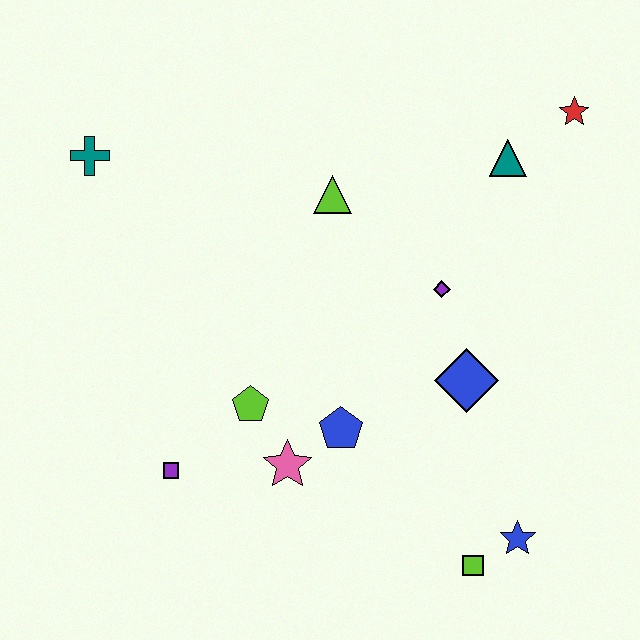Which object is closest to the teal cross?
The lime triangle is closest to the teal cross.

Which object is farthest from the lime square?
The teal cross is farthest from the lime square.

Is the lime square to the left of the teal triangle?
Yes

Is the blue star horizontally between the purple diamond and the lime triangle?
No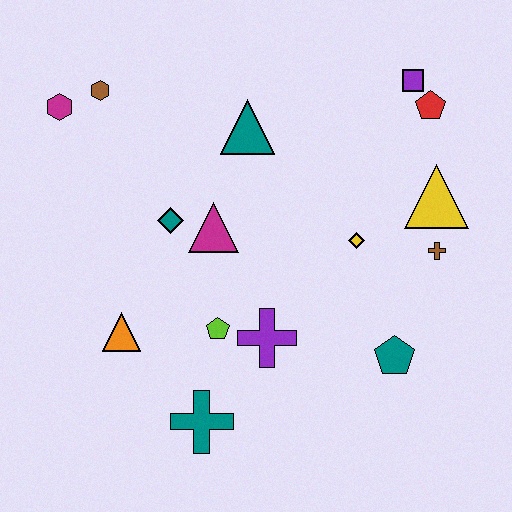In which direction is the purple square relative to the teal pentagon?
The purple square is above the teal pentagon.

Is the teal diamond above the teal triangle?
No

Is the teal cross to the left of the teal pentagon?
Yes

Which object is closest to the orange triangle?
The lime pentagon is closest to the orange triangle.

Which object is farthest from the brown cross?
The magenta hexagon is farthest from the brown cross.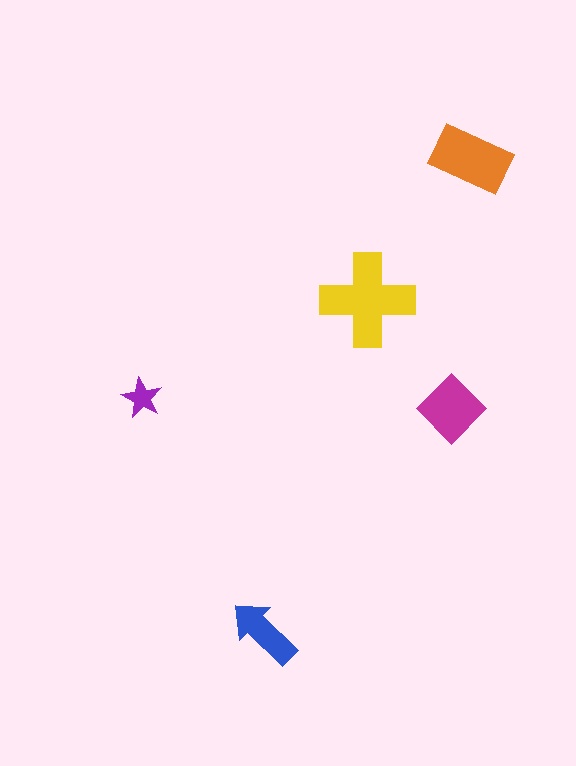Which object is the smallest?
The purple star.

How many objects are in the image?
There are 5 objects in the image.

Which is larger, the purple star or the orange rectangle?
The orange rectangle.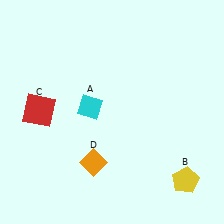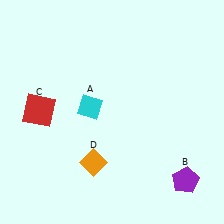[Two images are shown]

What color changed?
The pentagon (B) changed from yellow in Image 1 to purple in Image 2.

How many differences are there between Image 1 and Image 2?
There is 1 difference between the two images.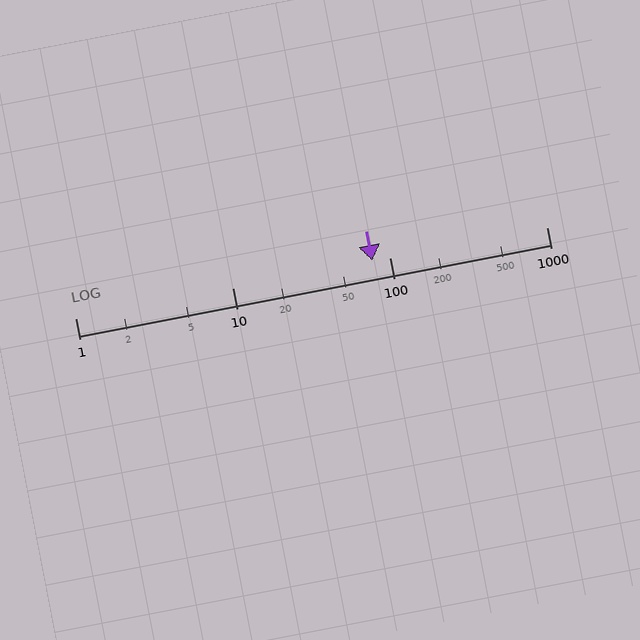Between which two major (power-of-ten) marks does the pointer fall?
The pointer is between 10 and 100.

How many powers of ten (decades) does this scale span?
The scale spans 3 decades, from 1 to 1000.